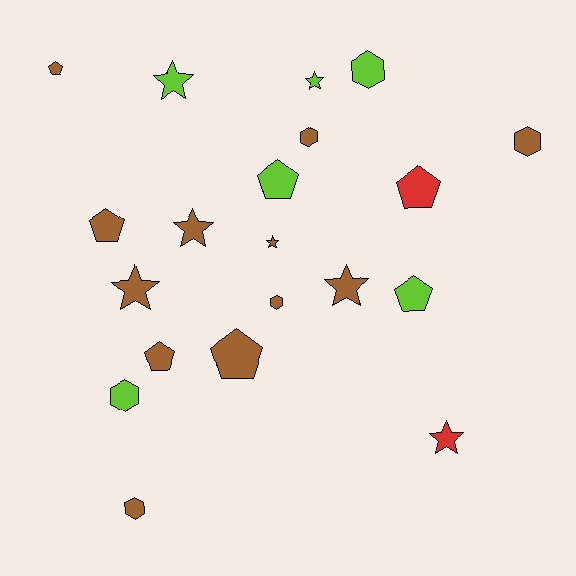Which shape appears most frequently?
Star, with 7 objects.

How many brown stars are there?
There are 4 brown stars.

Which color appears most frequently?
Brown, with 12 objects.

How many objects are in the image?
There are 20 objects.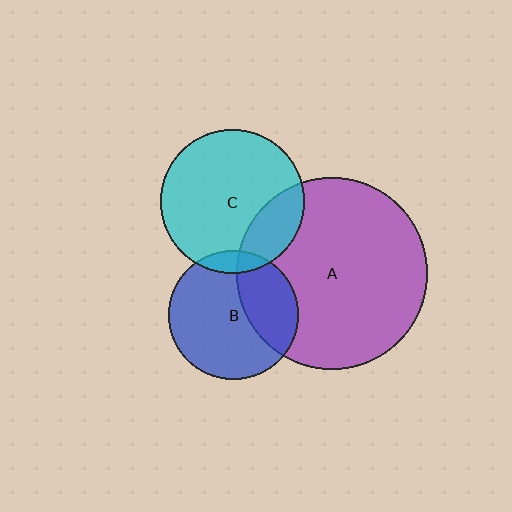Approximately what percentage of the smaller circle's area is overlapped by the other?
Approximately 35%.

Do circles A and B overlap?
Yes.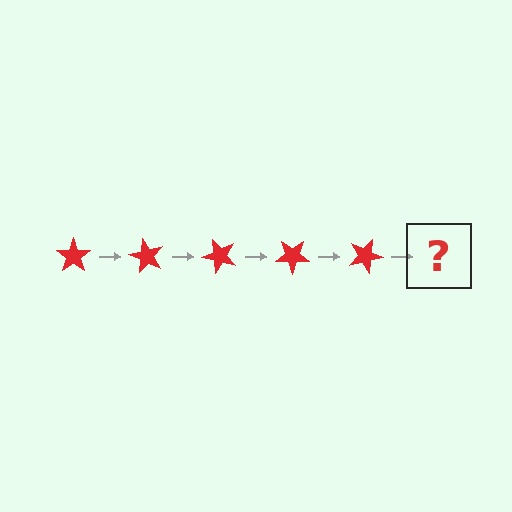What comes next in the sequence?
The next element should be a red star rotated 300 degrees.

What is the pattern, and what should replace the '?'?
The pattern is that the star rotates 60 degrees each step. The '?' should be a red star rotated 300 degrees.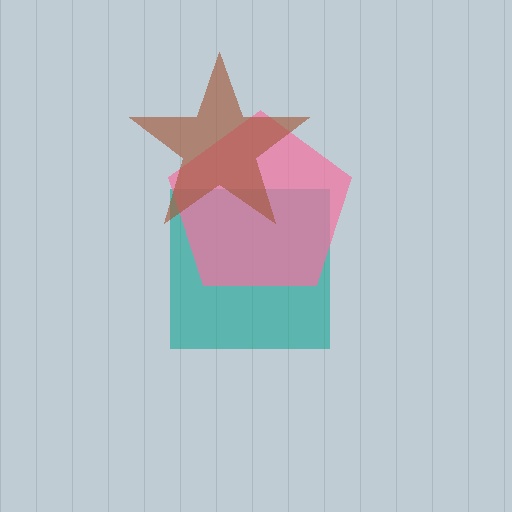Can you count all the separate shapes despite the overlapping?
Yes, there are 3 separate shapes.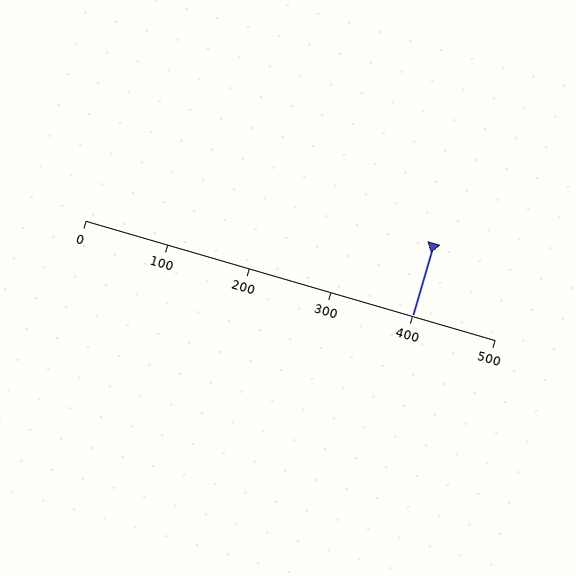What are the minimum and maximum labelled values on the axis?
The axis runs from 0 to 500.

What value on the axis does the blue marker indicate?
The marker indicates approximately 400.